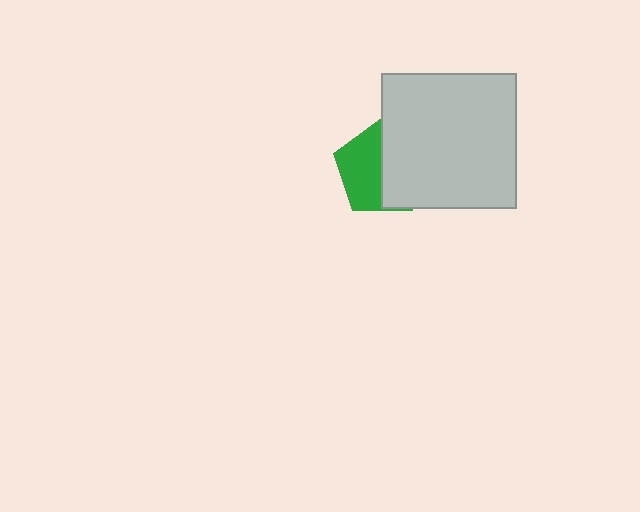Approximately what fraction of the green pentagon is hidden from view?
Roughly 50% of the green pentagon is hidden behind the light gray square.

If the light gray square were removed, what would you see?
You would see the complete green pentagon.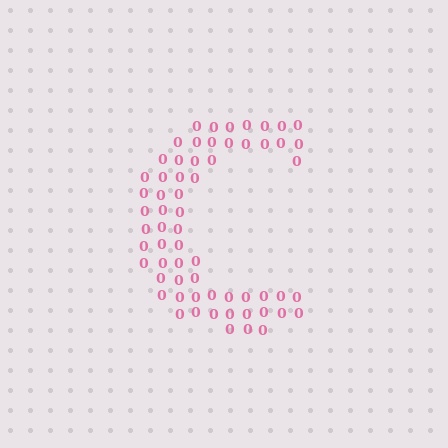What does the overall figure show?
The overall figure shows the letter C.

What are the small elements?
The small elements are digit 0's.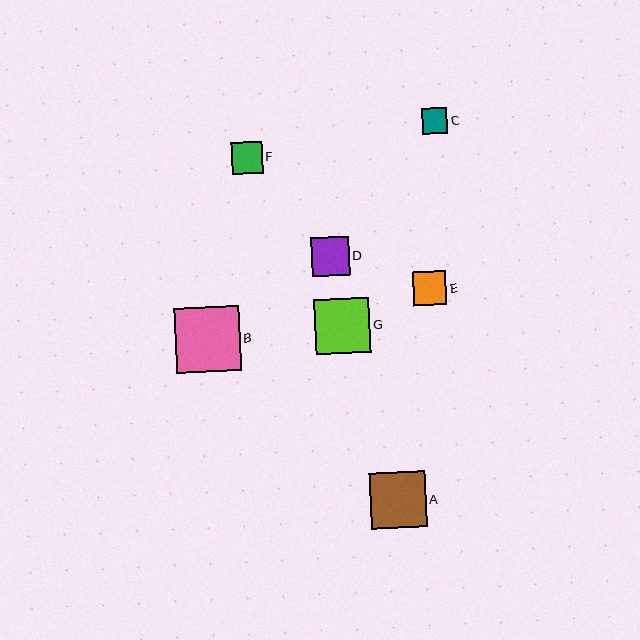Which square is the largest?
Square B is the largest with a size of approximately 65 pixels.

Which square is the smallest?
Square C is the smallest with a size of approximately 25 pixels.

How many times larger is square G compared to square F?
Square G is approximately 1.8 times the size of square F.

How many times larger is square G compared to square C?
Square G is approximately 2.2 times the size of square C.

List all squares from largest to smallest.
From largest to smallest: B, G, A, D, E, F, C.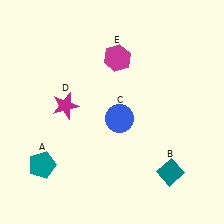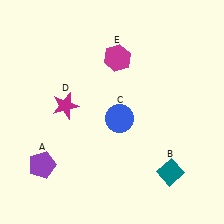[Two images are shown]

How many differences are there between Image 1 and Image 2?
There is 1 difference between the two images.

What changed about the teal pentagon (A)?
In Image 1, A is teal. In Image 2, it changed to purple.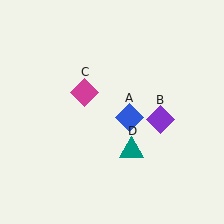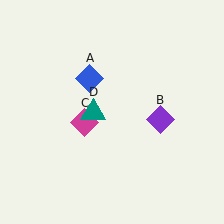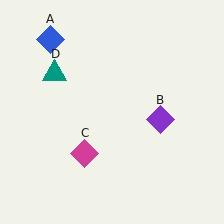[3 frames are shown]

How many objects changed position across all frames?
3 objects changed position: blue diamond (object A), magenta diamond (object C), teal triangle (object D).